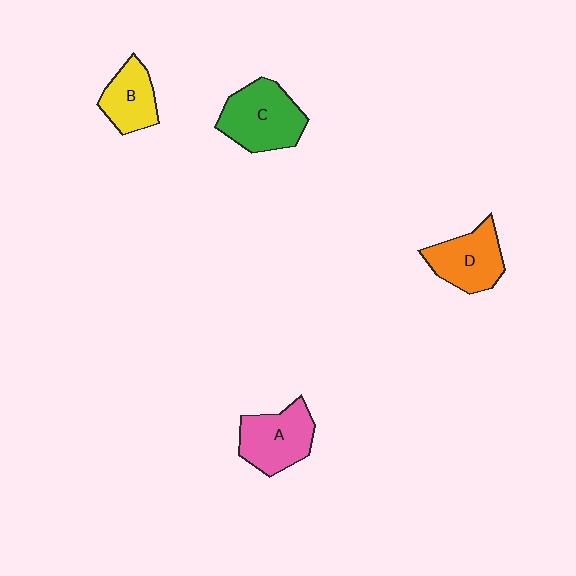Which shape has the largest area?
Shape C (green).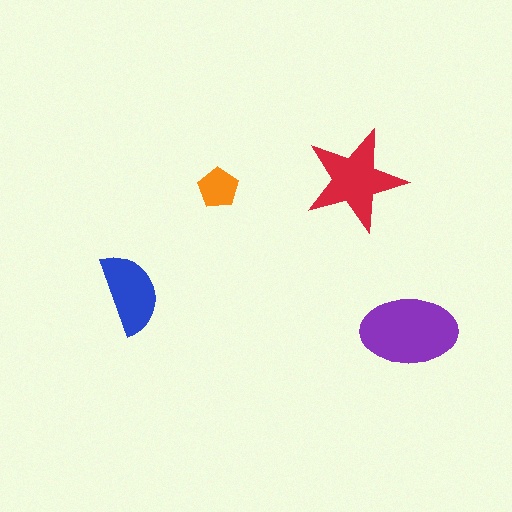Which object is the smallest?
The orange pentagon.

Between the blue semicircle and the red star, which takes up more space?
The red star.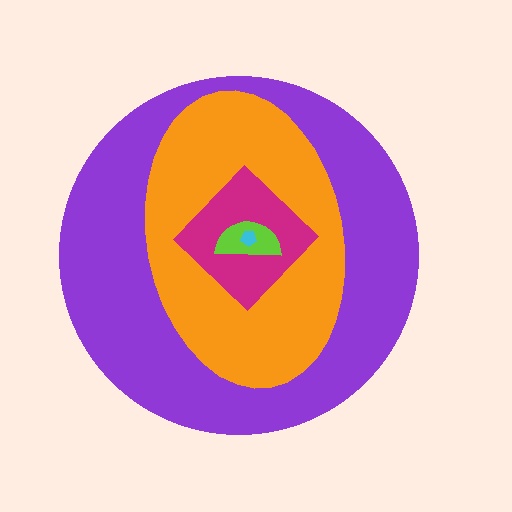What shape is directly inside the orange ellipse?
The magenta diamond.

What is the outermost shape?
The purple circle.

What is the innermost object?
The cyan pentagon.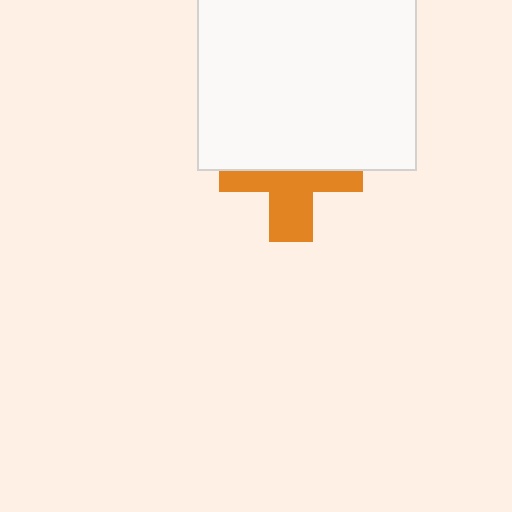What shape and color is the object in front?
The object in front is a white square.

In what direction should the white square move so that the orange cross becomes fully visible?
The white square should move up. That is the shortest direction to clear the overlap and leave the orange cross fully visible.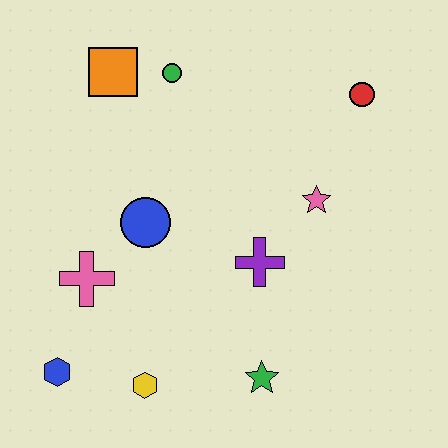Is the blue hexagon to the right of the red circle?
No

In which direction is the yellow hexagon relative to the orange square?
The yellow hexagon is below the orange square.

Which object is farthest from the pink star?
The blue hexagon is farthest from the pink star.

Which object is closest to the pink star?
The purple cross is closest to the pink star.